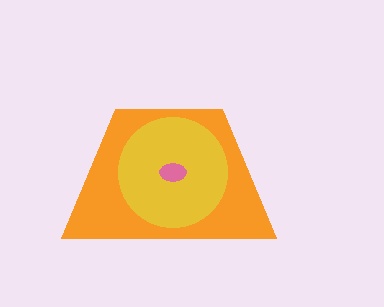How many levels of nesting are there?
3.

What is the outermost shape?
The orange trapezoid.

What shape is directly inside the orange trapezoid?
The yellow circle.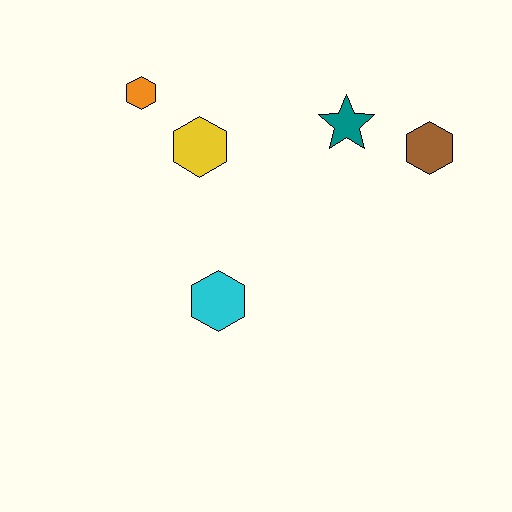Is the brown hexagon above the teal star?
No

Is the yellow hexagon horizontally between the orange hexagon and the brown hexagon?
Yes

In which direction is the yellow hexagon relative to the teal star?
The yellow hexagon is to the left of the teal star.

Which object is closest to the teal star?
The brown hexagon is closest to the teal star.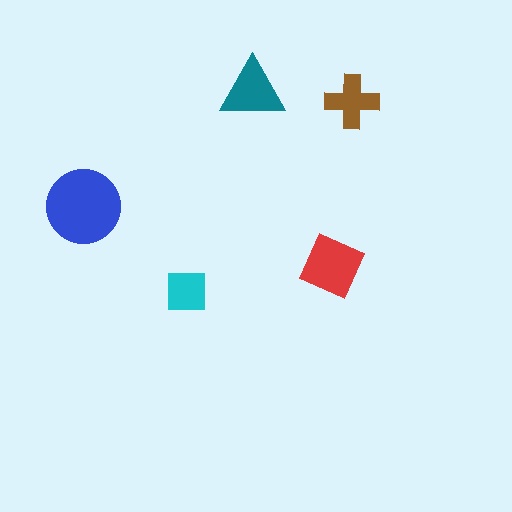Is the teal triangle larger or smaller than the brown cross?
Larger.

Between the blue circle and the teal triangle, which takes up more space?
The blue circle.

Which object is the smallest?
The cyan square.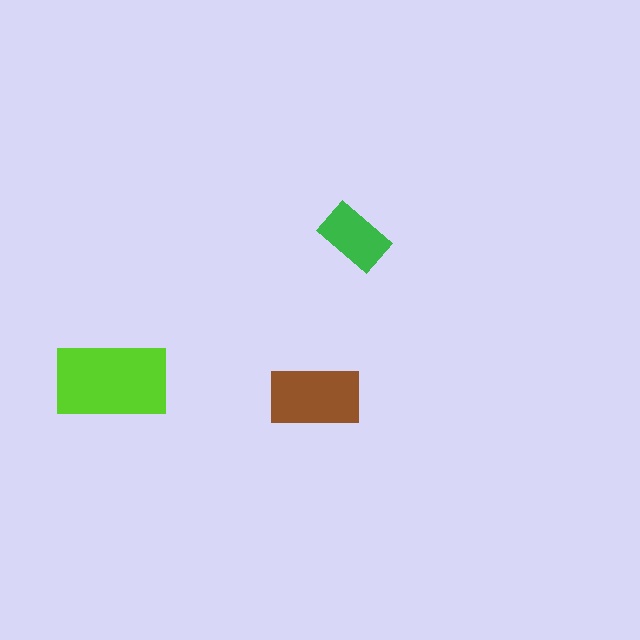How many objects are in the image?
There are 3 objects in the image.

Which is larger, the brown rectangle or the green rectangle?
The brown one.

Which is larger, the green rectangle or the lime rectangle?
The lime one.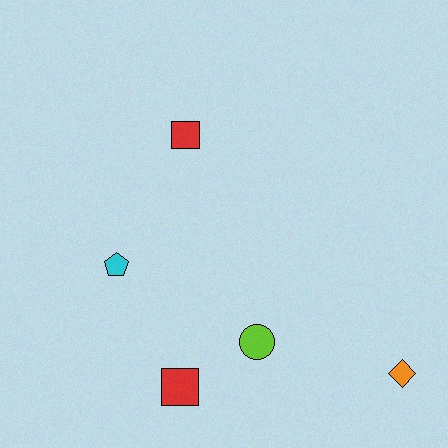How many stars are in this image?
There are no stars.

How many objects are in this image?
There are 5 objects.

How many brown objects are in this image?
There are no brown objects.